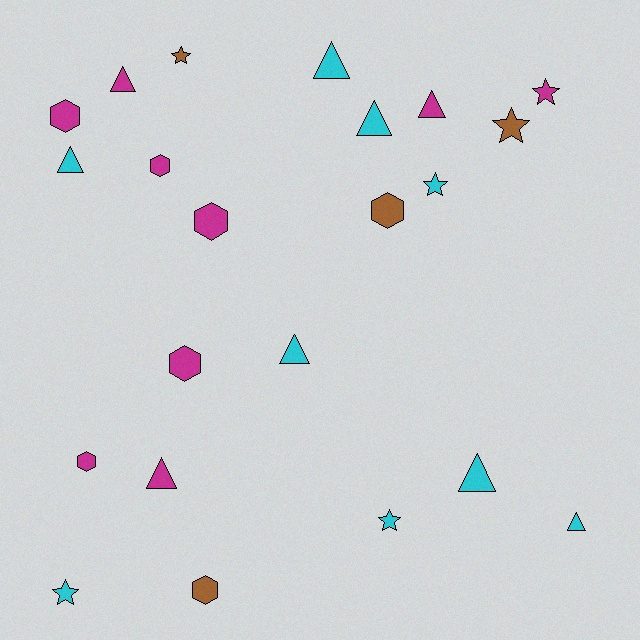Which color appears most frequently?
Cyan, with 9 objects.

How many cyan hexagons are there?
There are no cyan hexagons.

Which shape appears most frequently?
Triangle, with 9 objects.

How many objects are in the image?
There are 22 objects.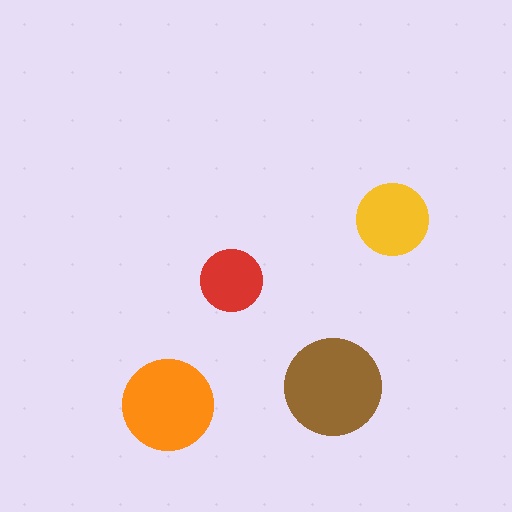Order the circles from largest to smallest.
the brown one, the orange one, the yellow one, the red one.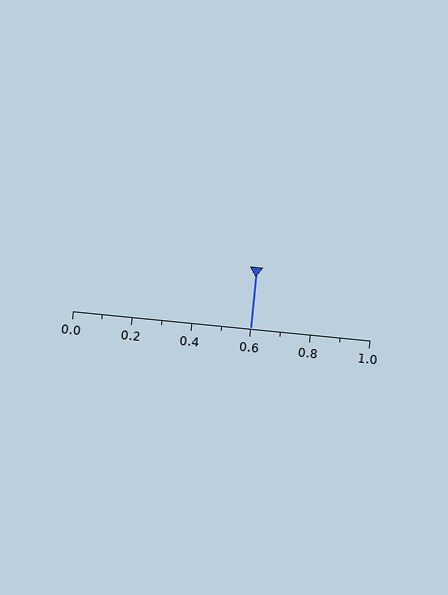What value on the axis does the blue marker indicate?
The marker indicates approximately 0.6.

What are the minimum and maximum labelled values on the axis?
The axis runs from 0.0 to 1.0.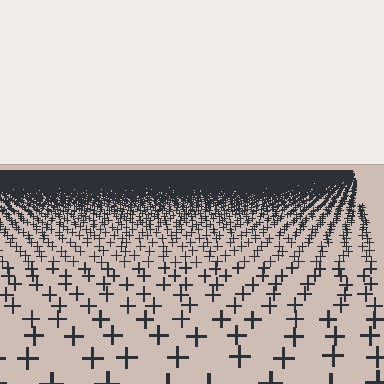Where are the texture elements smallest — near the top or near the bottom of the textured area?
Near the top.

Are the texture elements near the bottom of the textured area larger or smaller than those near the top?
Larger. Near the bottom, elements are closer to the viewer and appear at a bigger on-screen size.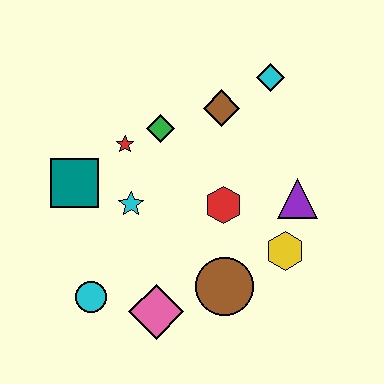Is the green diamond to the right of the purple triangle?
No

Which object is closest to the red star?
The green diamond is closest to the red star.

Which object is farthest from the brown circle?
The cyan diamond is farthest from the brown circle.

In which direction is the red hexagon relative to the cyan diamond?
The red hexagon is below the cyan diamond.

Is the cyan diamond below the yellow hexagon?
No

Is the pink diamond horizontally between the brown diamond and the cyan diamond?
No